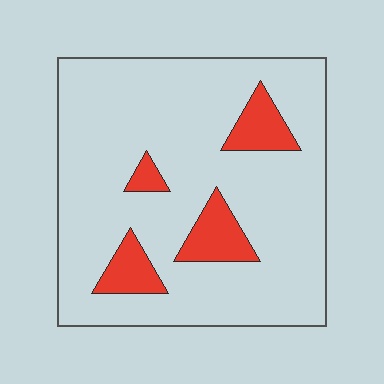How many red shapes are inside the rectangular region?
4.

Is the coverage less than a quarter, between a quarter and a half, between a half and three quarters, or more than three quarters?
Less than a quarter.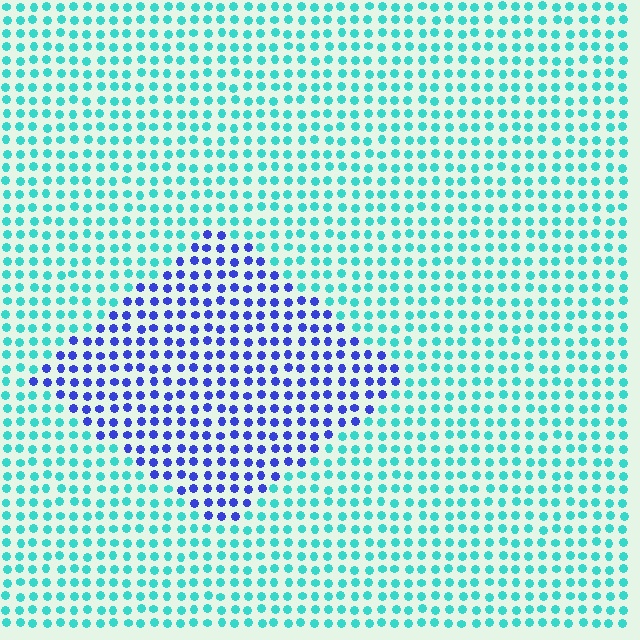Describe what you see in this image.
The image is filled with small cyan elements in a uniform arrangement. A diamond-shaped region is visible where the elements are tinted to a slightly different hue, forming a subtle color boundary.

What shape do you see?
I see a diamond.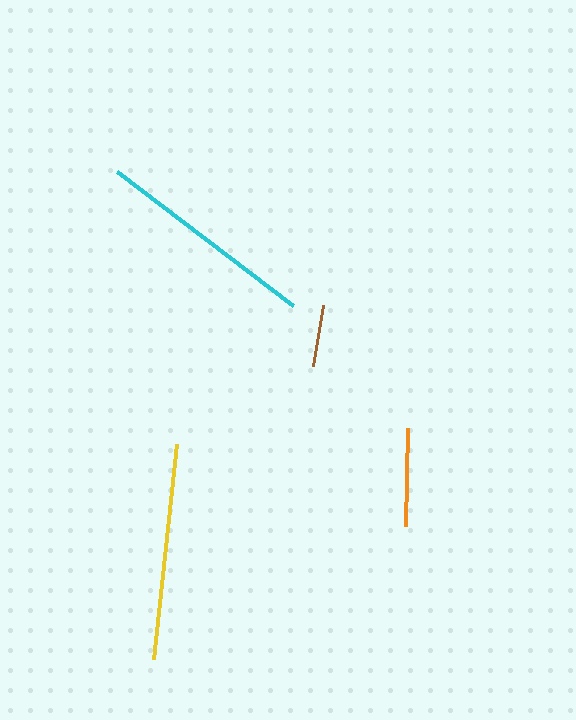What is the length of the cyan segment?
The cyan segment is approximately 221 pixels long.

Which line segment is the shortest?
The brown line is the shortest at approximately 62 pixels.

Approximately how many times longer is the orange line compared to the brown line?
The orange line is approximately 1.6 times the length of the brown line.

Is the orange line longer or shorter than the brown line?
The orange line is longer than the brown line.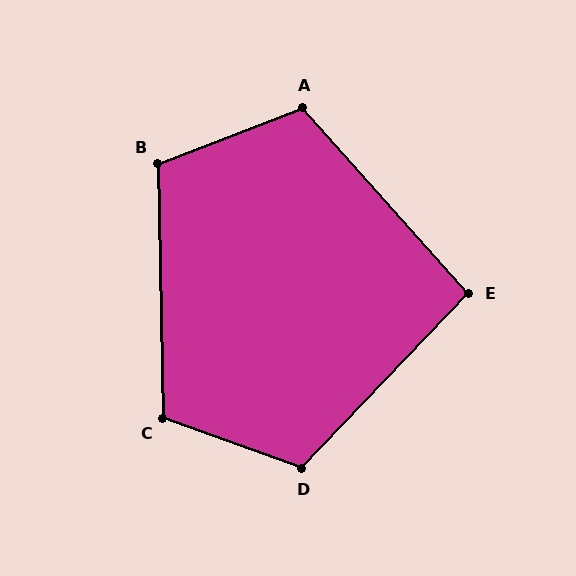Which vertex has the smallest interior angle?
E, at approximately 94 degrees.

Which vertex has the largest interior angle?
D, at approximately 114 degrees.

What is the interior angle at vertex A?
Approximately 111 degrees (obtuse).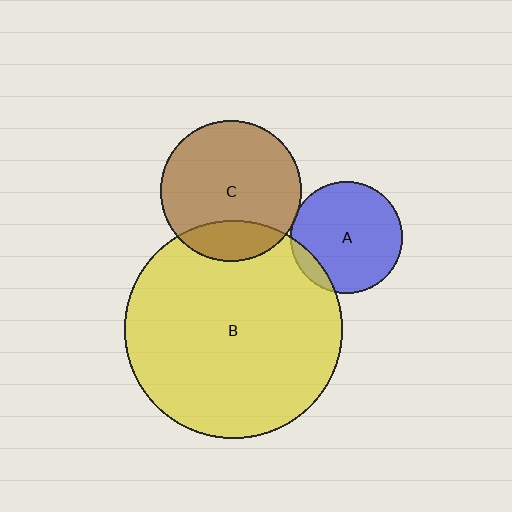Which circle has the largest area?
Circle B (yellow).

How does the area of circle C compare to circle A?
Approximately 1.6 times.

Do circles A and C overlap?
Yes.